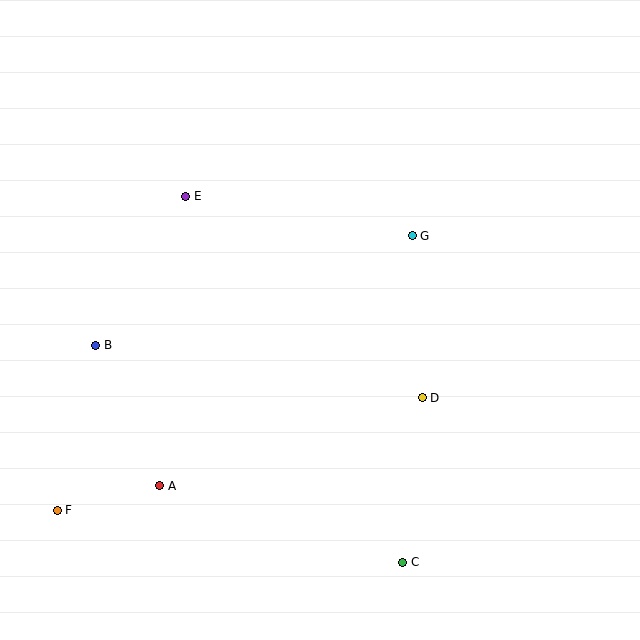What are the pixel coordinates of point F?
Point F is at (57, 510).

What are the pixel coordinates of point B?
Point B is at (96, 345).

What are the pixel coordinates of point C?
Point C is at (403, 562).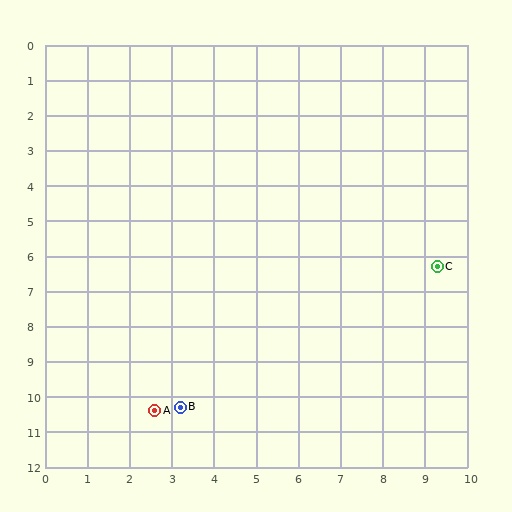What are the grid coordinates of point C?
Point C is at approximately (9.3, 6.3).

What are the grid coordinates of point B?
Point B is at approximately (3.2, 10.3).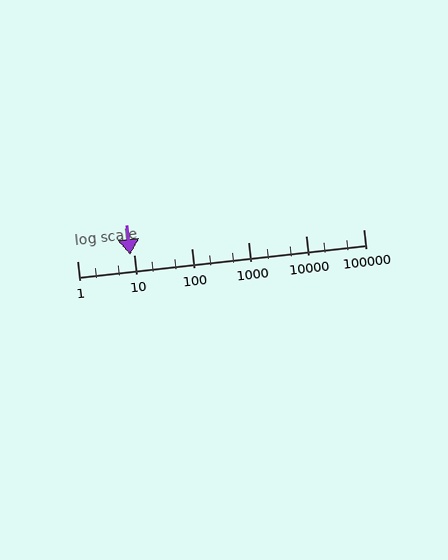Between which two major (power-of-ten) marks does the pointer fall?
The pointer is between 1 and 10.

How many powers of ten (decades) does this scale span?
The scale spans 5 decades, from 1 to 100000.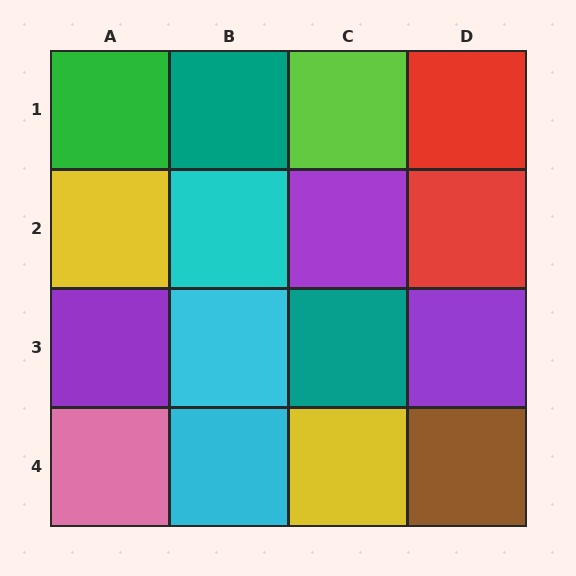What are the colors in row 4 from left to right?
Pink, cyan, yellow, brown.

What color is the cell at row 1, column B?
Teal.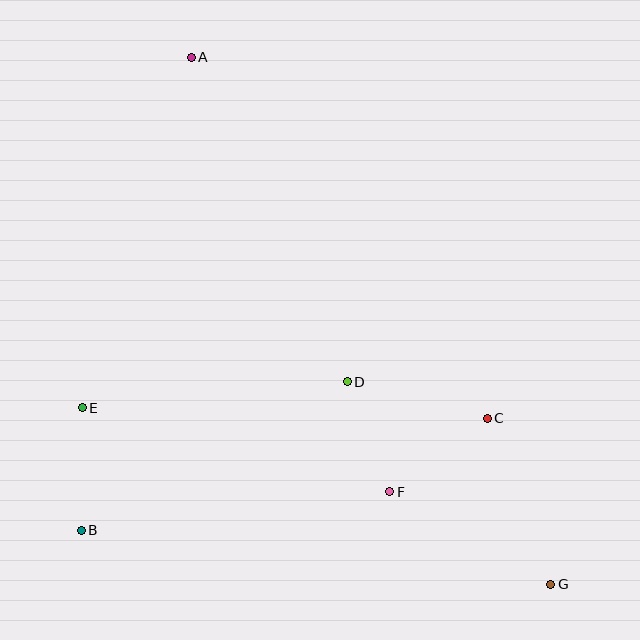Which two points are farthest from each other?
Points A and G are farthest from each other.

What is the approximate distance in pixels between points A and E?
The distance between A and E is approximately 367 pixels.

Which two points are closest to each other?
Points D and F are closest to each other.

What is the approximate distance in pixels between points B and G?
The distance between B and G is approximately 473 pixels.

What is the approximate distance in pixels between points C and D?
The distance between C and D is approximately 145 pixels.